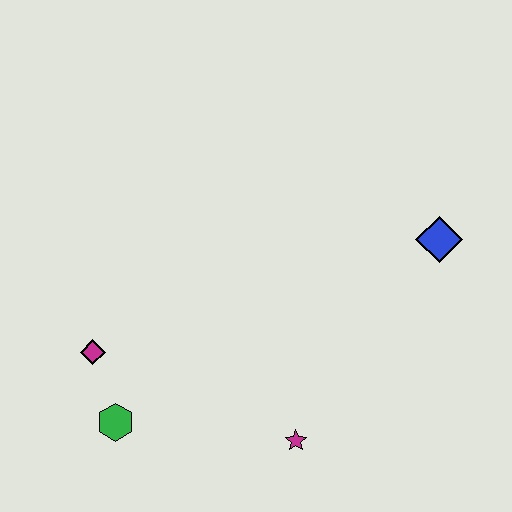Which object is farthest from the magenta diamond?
The blue diamond is farthest from the magenta diamond.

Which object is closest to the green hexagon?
The magenta diamond is closest to the green hexagon.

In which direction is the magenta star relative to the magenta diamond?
The magenta star is to the right of the magenta diamond.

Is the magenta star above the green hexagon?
No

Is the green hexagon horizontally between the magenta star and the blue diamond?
No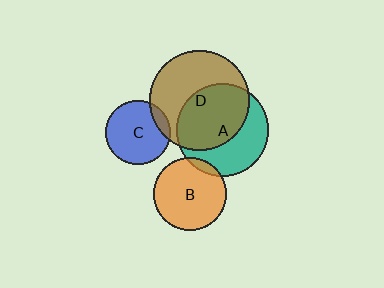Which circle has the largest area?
Circle D (brown).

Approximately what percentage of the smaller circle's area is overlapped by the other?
Approximately 10%.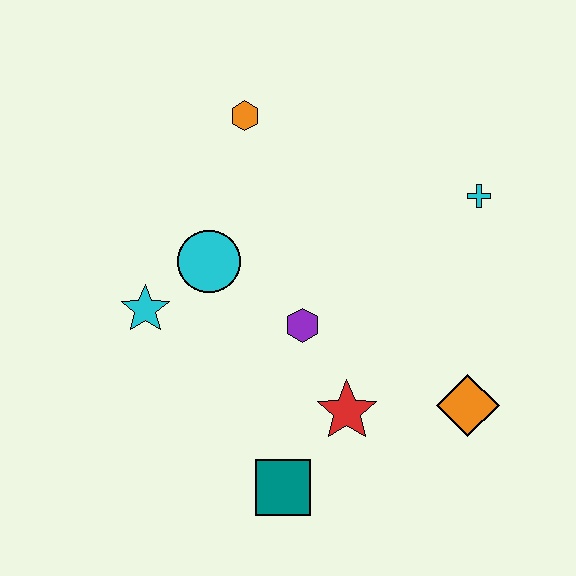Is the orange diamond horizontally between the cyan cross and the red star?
Yes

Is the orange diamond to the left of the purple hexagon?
No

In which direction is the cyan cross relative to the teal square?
The cyan cross is above the teal square.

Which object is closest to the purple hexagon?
The red star is closest to the purple hexagon.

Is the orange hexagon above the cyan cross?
Yes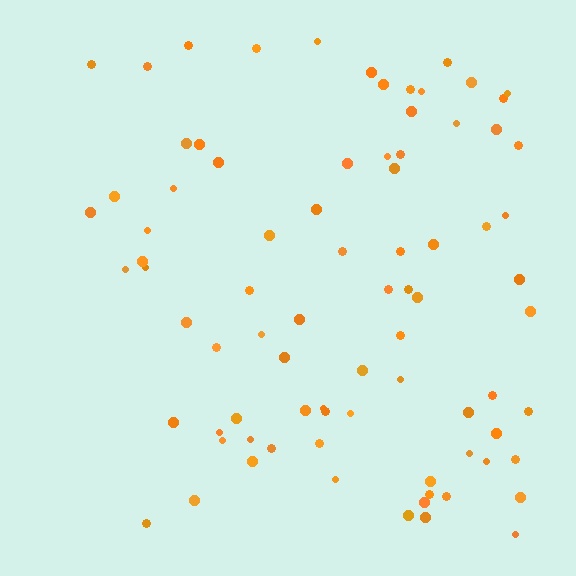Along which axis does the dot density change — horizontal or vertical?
Horizontal.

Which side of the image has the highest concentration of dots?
The right.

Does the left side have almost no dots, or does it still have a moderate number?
Still a moderate number, just noticeably fewer than the right.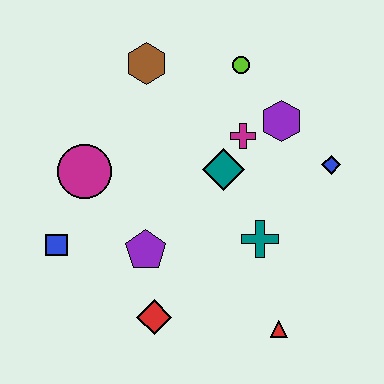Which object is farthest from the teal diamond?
The blue square is farthest from the teal diamond.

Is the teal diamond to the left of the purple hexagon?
Yes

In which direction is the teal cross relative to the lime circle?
The teal cross is below the lime circle.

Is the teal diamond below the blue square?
No